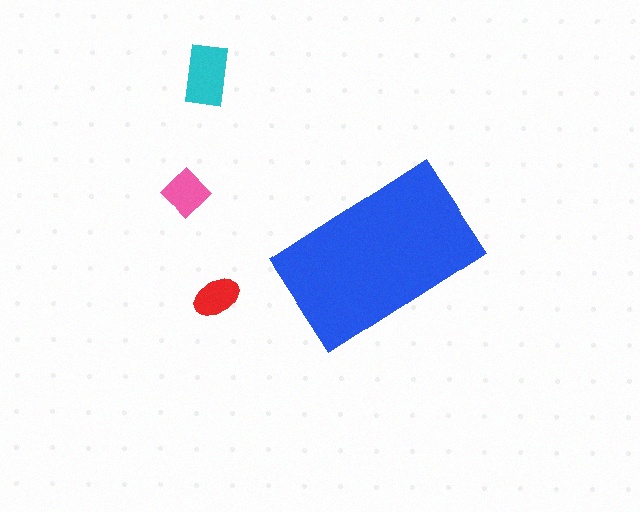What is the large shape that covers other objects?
A blue rectangle.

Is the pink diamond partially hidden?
No, the pink diamond is fully visible.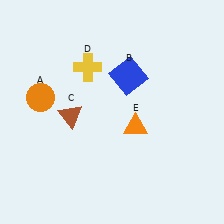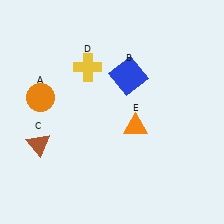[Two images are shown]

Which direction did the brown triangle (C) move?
The brown triangle (C) moved left.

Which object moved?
The brown triangle (C) moved left.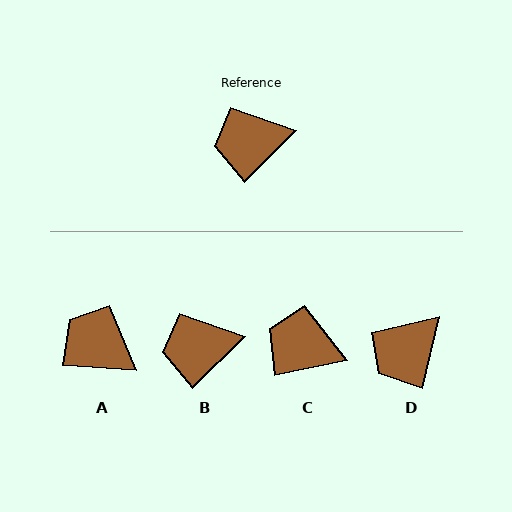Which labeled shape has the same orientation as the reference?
B.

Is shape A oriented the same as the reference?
No, it is off by about 48 degrees.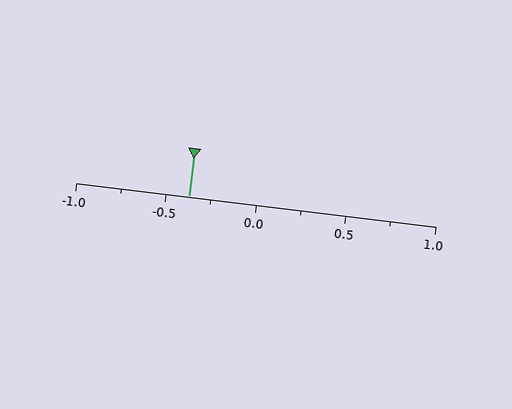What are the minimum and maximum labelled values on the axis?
The axis runs from -1.0 to 1.0.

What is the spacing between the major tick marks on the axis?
The major ticks are spaced 0.5 apart.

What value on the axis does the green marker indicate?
The marker indicates approximately -0.38.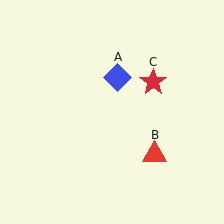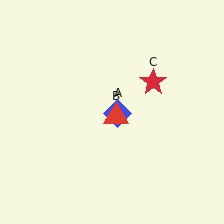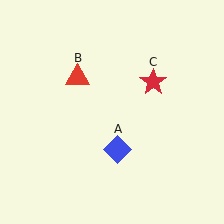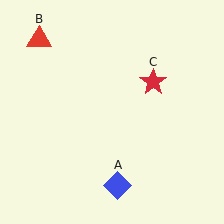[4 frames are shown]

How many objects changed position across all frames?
2 objects changed position: blue diamond (object A), red triangle (object B).